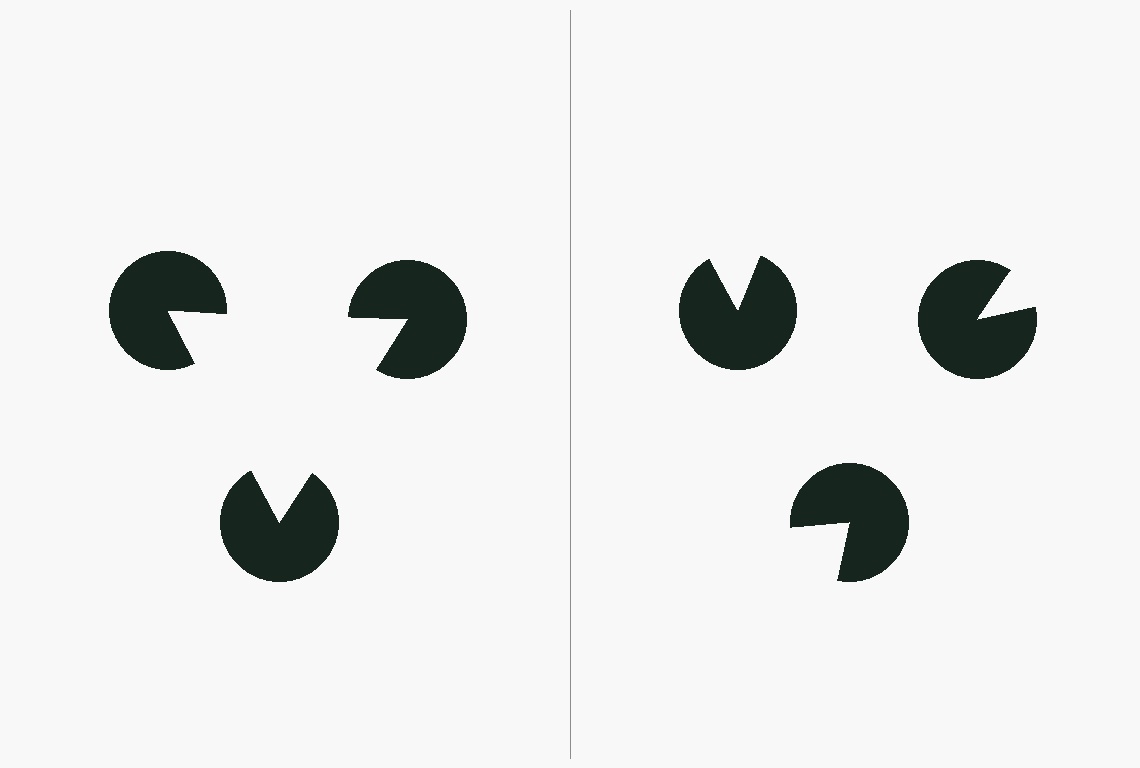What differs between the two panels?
The pac-man discs are positioned identically on both sides; only the wedge orientations differ. On the left they align to a triangle; on the right they are misaligned.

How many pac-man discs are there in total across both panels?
6 — 3 on each side.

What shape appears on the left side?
An illusory triangle.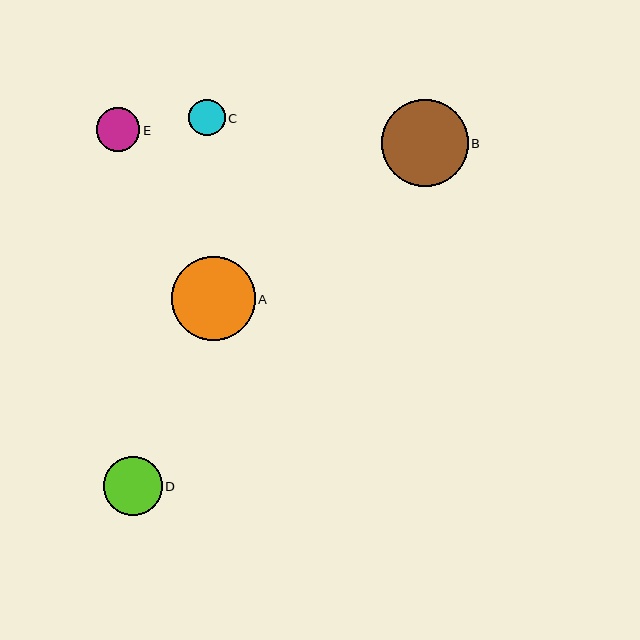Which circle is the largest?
Circle B is the largest with a size of approximately 87 pixels.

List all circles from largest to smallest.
From largest to smallest: B, A, D, E, C.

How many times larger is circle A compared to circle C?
Circle A is approximately 2.3 times the size of circle C.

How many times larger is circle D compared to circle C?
Circle D is approximately 1.6 times the size of circle C.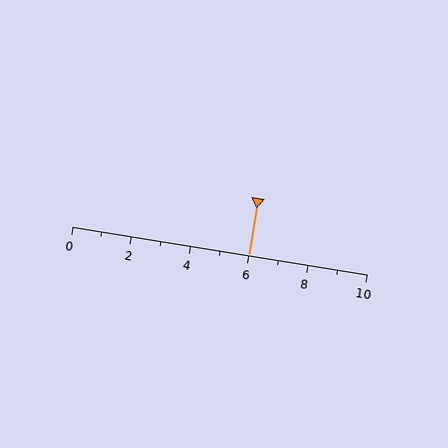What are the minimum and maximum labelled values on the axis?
The axis runs from 0 to 10.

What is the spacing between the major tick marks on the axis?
The major ticks are spaced 2 apart.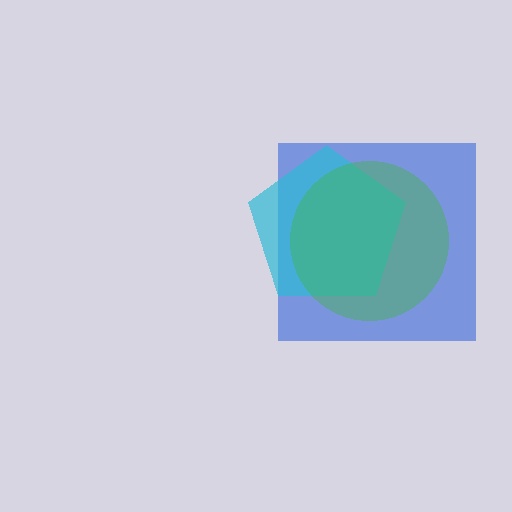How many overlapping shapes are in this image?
There are 3 overlapping shapes in the image.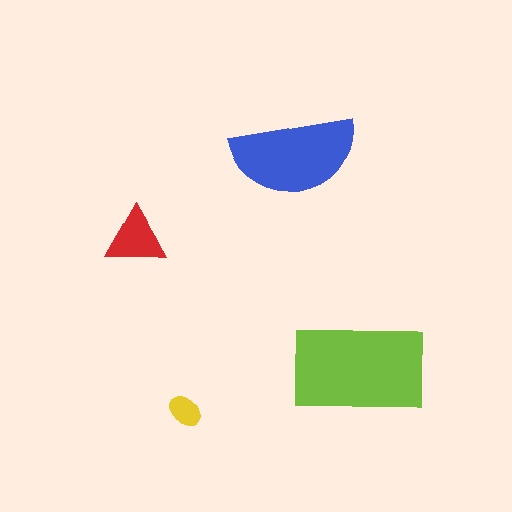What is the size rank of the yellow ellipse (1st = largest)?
4th.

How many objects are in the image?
There are 4 objects in the image.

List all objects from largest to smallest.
The lime rectangle, the blue semicircle, the red triangle, the yellow ellipse.